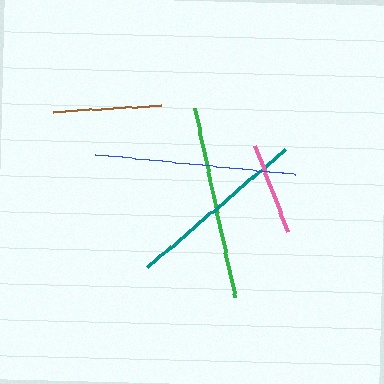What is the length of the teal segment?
The teal segment is approximately 182 pixels long.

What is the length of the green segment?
The green segment is approximately 193 pixels long.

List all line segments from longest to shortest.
From longest to shortest: blue, green, teal, brown, pink.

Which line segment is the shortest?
The pink line is the shortest at approximately 93 pixels.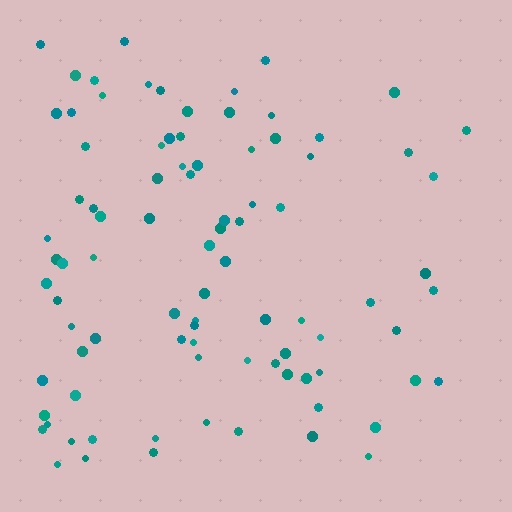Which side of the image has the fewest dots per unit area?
The right.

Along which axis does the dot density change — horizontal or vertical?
Horizontal.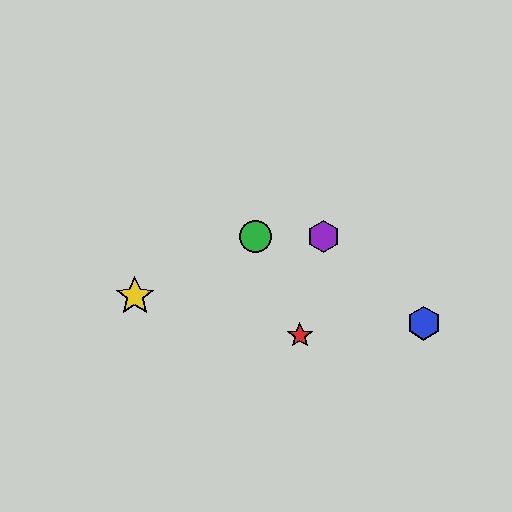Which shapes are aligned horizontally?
The green circle, the purple hexagon are aligned horizontally.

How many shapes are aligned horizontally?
2 shapes (the green circle, the purple hexagon) are aligned horizontally.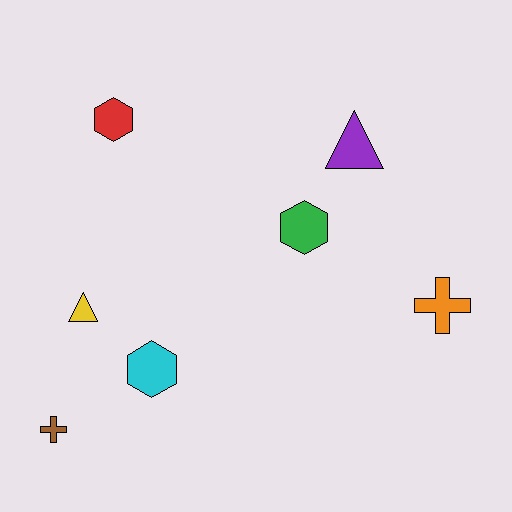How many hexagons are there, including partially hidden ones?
There are 3 hexagons.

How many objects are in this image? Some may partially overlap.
There are 7 objects.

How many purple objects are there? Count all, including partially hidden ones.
There is 1 purple object.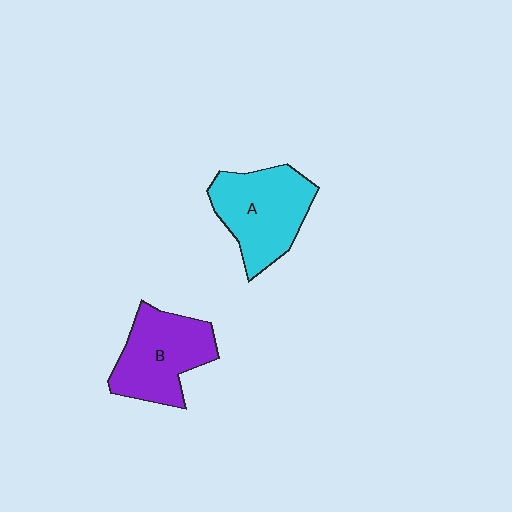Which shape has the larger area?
Shape A (cyan).